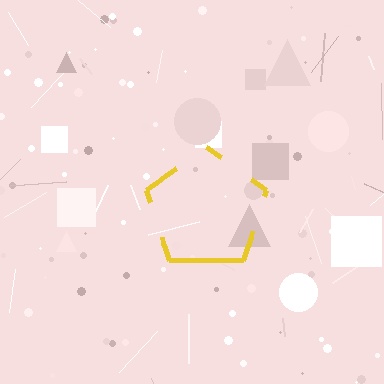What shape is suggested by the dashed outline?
The dashed outline suggests a pentagon.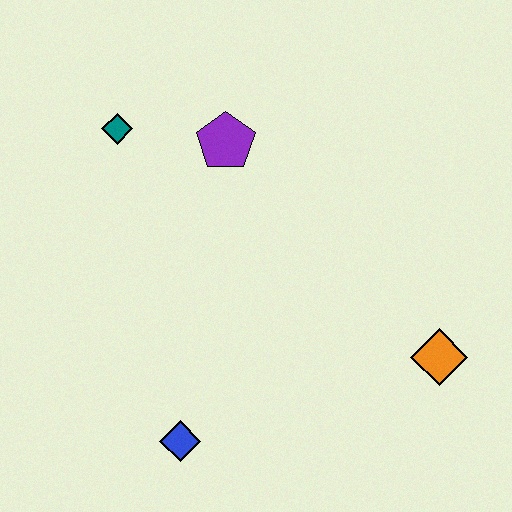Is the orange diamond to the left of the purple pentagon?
No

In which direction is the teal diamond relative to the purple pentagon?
The teal diamond is to the left of the purple pentagon.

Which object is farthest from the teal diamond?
The orange diamond is farthest from the teal diamond.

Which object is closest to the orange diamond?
The blue diamond is closest to the orange diamond.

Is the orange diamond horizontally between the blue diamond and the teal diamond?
No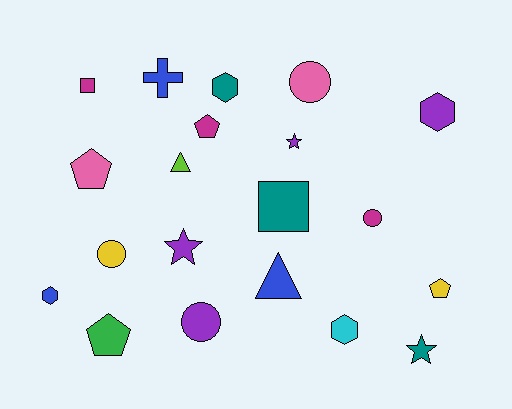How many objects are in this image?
There are 20 objects.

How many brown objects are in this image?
There are no brown objects.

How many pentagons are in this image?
There are 4 pentagons.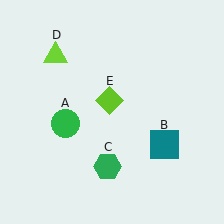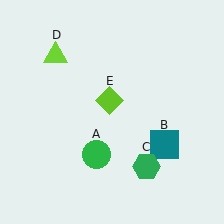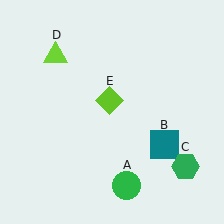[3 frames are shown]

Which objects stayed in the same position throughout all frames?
Teal square (object B) and lime triangle (object D) and lime diamond (object E) remained stationary.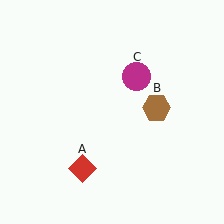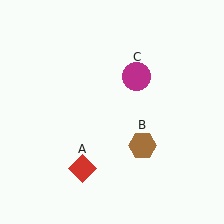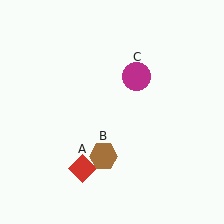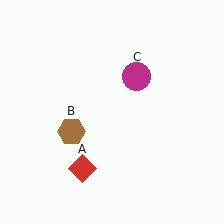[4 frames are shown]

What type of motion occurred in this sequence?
The brown hexagon (object B) rotated clockwise around the center of the scene.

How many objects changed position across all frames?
1 object changed position: brown hexagon (object B).